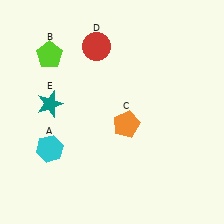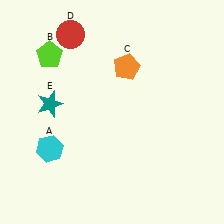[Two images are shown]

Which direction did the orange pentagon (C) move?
The orange pentagon (C) moved up.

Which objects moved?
The objects that moved are: the orange pentagon (C), the red circle (D).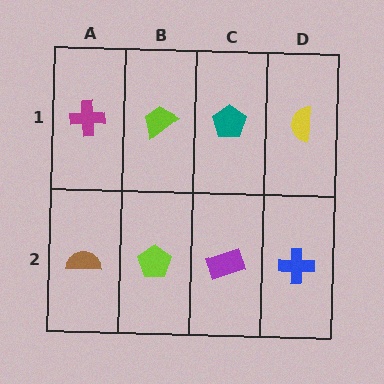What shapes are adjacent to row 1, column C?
A purple rectangle (row 2, column C), a lime trapezoid (row 1, column B), a yellow semicircle (row 1, column D).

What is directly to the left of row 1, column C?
A lime trapezoid.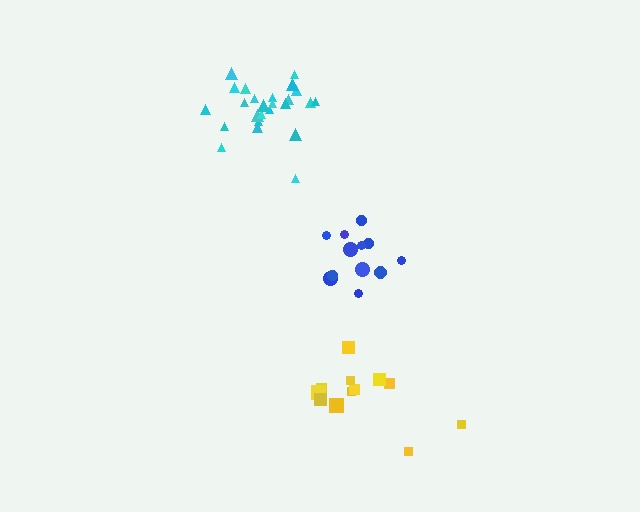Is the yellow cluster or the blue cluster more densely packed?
Blue.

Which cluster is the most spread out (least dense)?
Yellow.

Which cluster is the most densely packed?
Blue.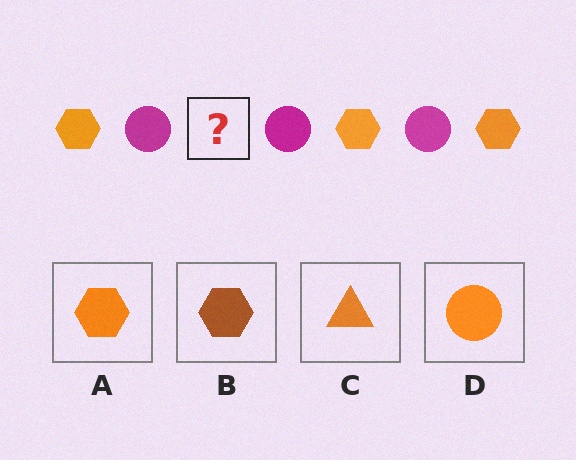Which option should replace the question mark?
Option A.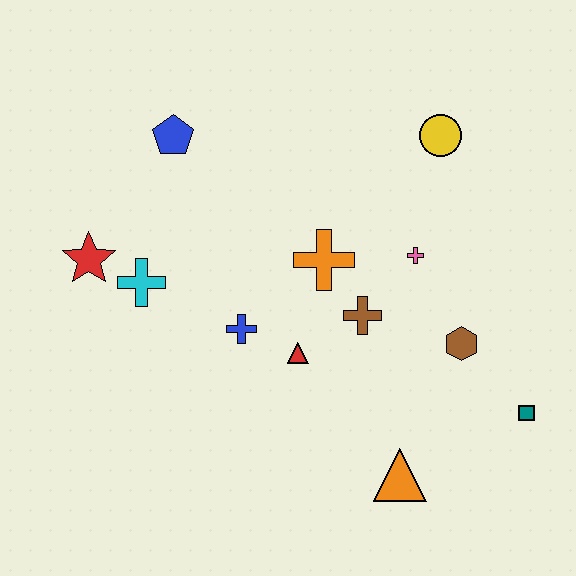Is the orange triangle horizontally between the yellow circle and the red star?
Yes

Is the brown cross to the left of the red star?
No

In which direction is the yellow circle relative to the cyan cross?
The yellow circle is to the right of the cyan cross.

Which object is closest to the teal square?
The brown hexagon is closest to the teal square.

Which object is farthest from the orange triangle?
The blue pentagon is farthest from the orange triangle.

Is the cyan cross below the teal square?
No